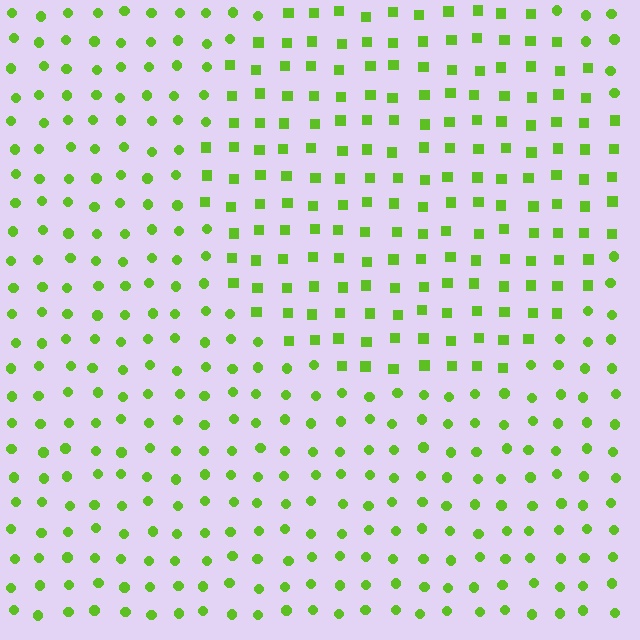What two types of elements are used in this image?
The image uses squares inside the circle region and circles outside it.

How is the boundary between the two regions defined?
The boundary is defined by a change in element shape: squares inside vs. circles outside. All elements share the same color and spacing.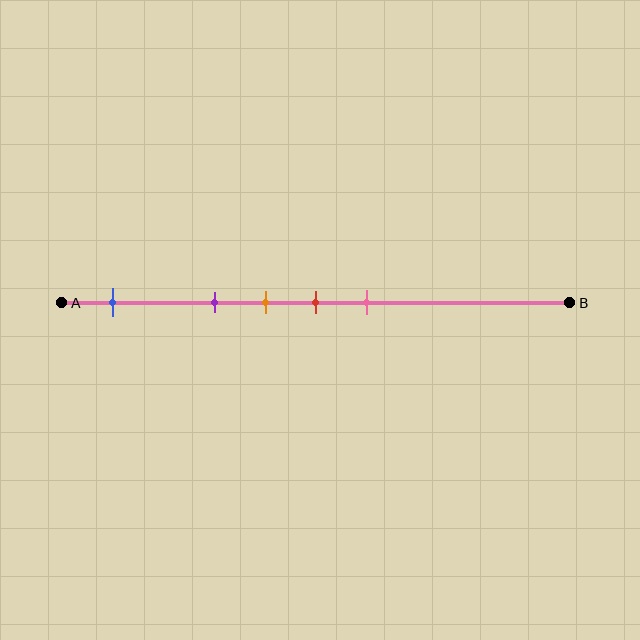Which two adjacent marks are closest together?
The orange and red marks are the closest adjacent pair.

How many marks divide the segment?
There are 5 marks dividing the segment.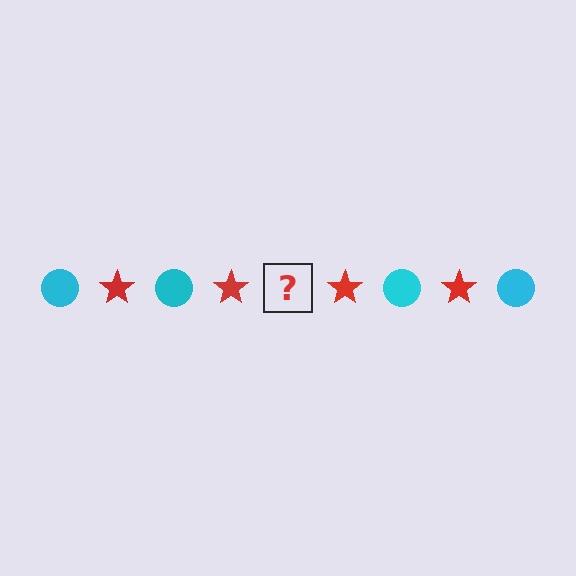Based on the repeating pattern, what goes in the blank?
The blank should be a cyan circle.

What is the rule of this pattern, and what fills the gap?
The rule is that the pattern alternates between cyan circle and red star. The gap should be filled with a cyan circle.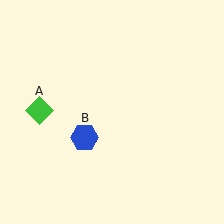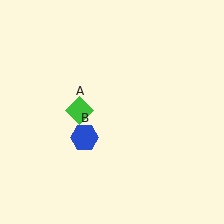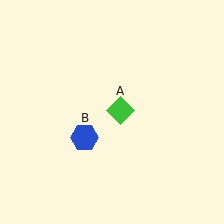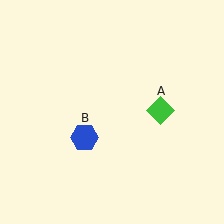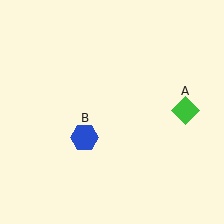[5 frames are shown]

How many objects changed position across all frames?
1 object changed position: green diamond (object A).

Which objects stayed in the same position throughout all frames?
Blue hexagon (object B) remained stationary.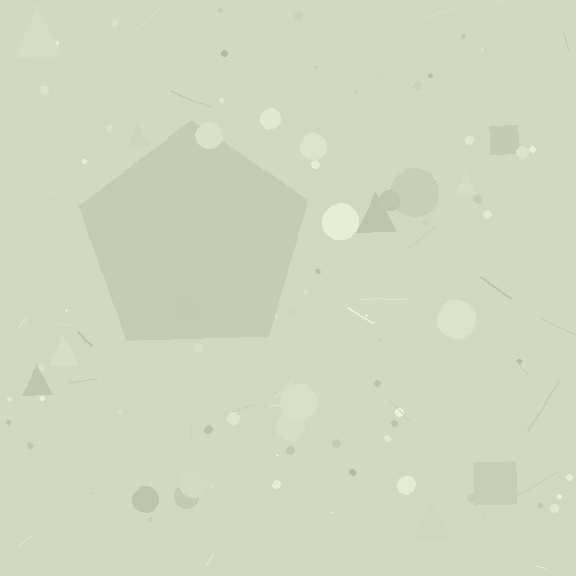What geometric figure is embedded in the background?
A pentagon is embedded in the background.